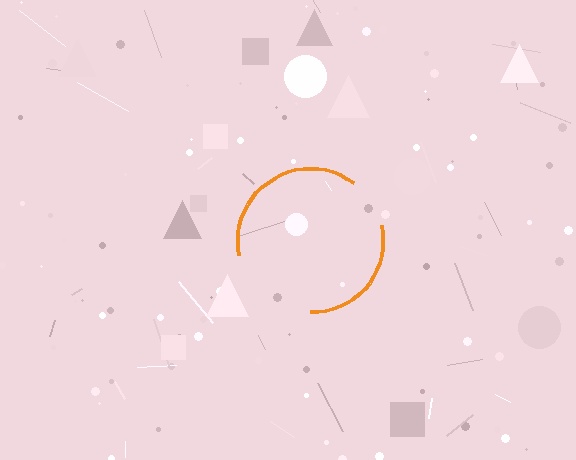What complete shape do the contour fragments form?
The contour fragments form a circle.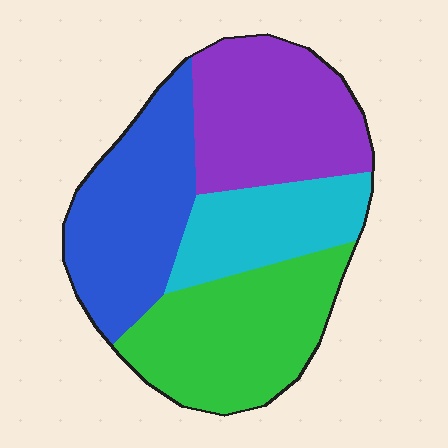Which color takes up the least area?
Cyan, at roughly 20%.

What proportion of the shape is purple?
Purple takes up about one quarter (1/4) of the shape.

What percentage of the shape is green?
Green covers about 30% of the shape.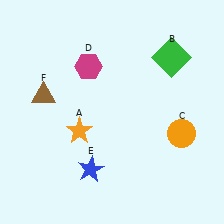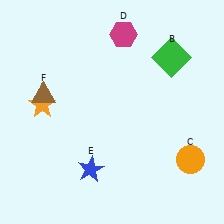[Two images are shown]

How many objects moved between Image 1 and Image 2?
3 objects moved between the two images.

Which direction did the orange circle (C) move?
The orange circle (C) moved down.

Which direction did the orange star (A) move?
The orange star (A) moved left.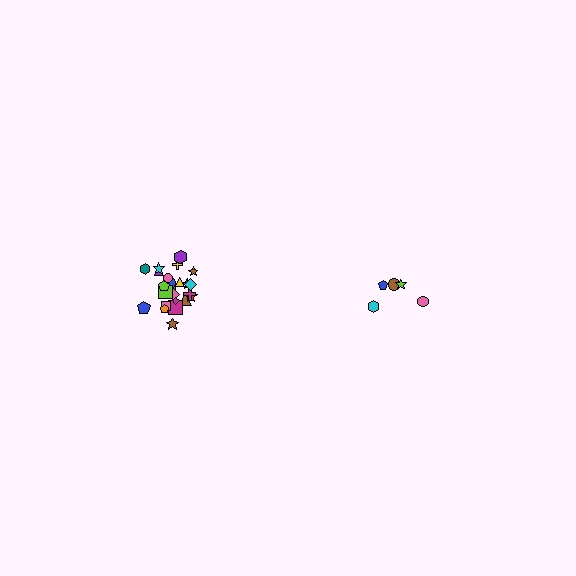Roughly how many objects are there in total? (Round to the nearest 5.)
Roughly 30 objects in total.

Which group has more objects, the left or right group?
The left group.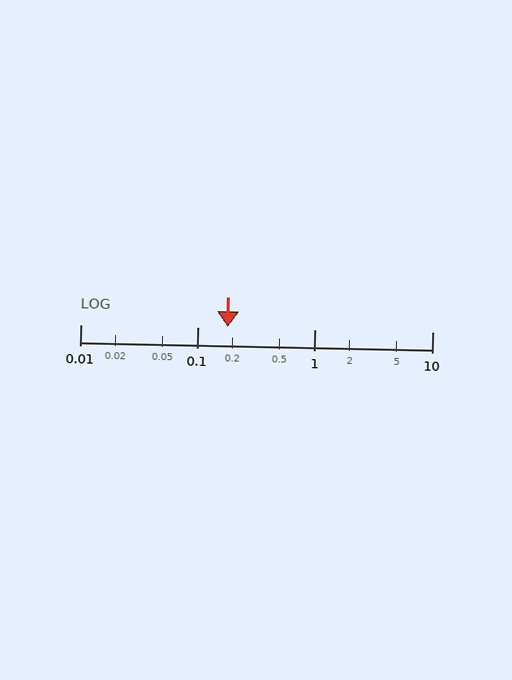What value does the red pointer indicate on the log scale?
The pointer indicates approximately 0.18.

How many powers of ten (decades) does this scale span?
The scale spans 3 decades, from 0.01 to 10.